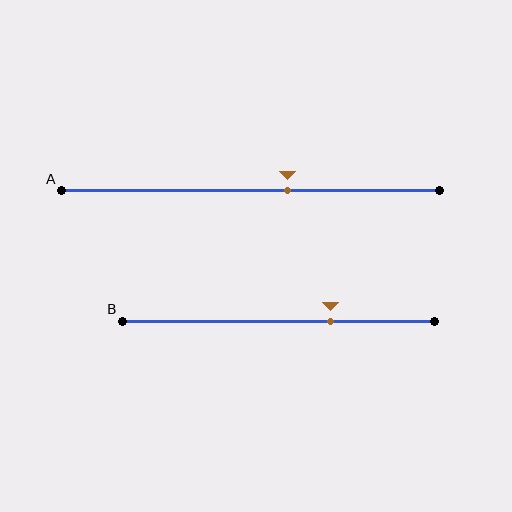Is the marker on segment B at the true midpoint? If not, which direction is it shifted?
No, the marker on segment B is shifted to the right by about 17% of the segment length.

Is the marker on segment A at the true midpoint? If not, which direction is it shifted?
No, the marker on segment A is shifted to the right by about 10% of the segment length.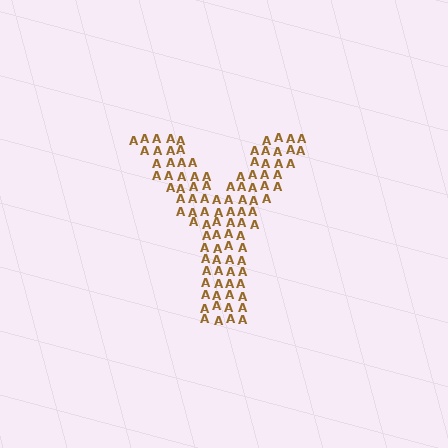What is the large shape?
The large shape is the letter Y.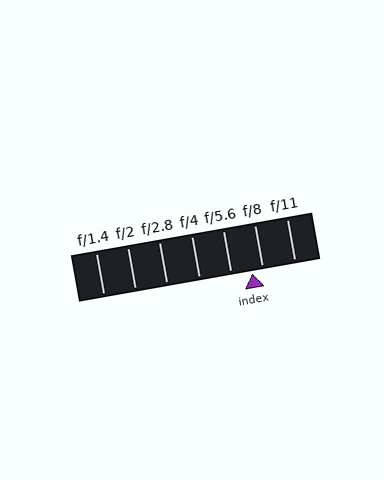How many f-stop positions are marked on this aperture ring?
There are 7 f-stop positions marked.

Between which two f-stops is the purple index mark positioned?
The index mark is between f/5.6 and f/8.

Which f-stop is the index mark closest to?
The index mark is closest to f/8.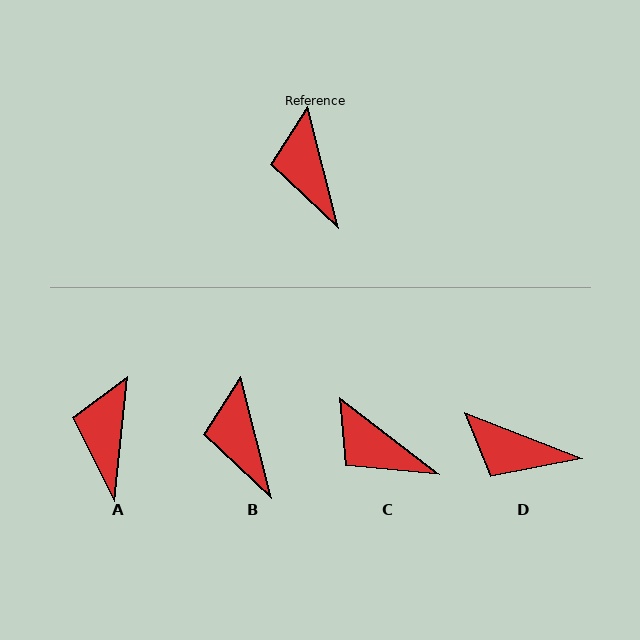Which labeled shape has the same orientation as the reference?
B.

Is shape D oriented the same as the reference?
No, it is off by about 55 degrees.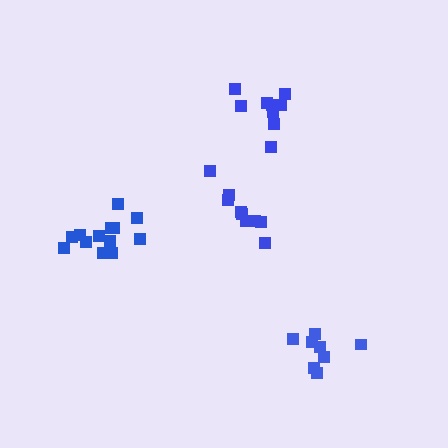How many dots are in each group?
Group 1: 9 dots, Group 2: 9 dots, Group 3: 8 dots, Group 4: 13 dots (39 total).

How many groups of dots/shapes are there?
There are 4 groups.